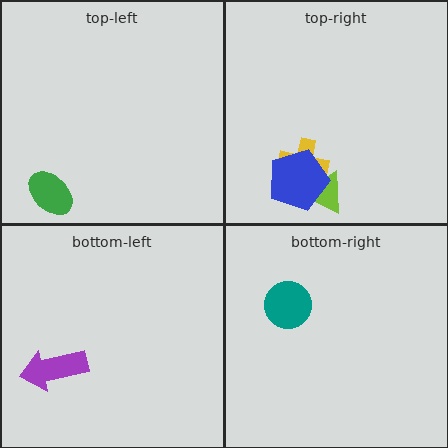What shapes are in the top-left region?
The green ellipse.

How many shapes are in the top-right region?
3.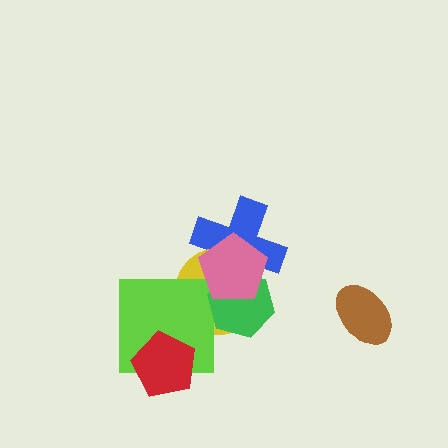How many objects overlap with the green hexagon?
3 objects overlap with the green hexagon.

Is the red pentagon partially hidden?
No, no other shape covers it.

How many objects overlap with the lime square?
2 objects overlap with the lime square.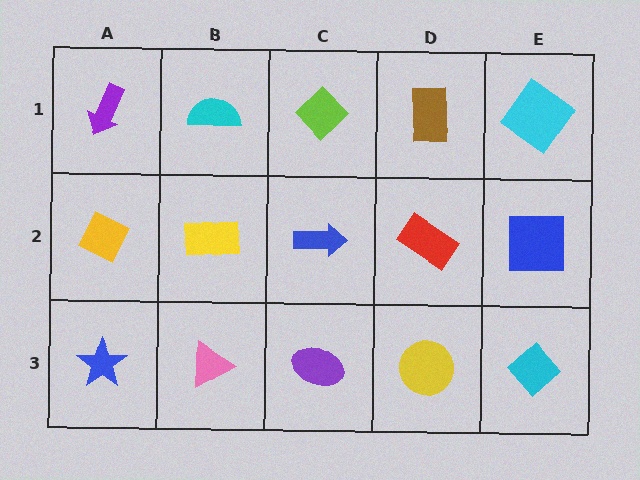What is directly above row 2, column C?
A lime diamond.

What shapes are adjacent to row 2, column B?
A cyan semicircle (row 1, column B), a pink triangle (row 3, column B), a yellow diamond (row 2, column A), a blue arrow (row 2, column C).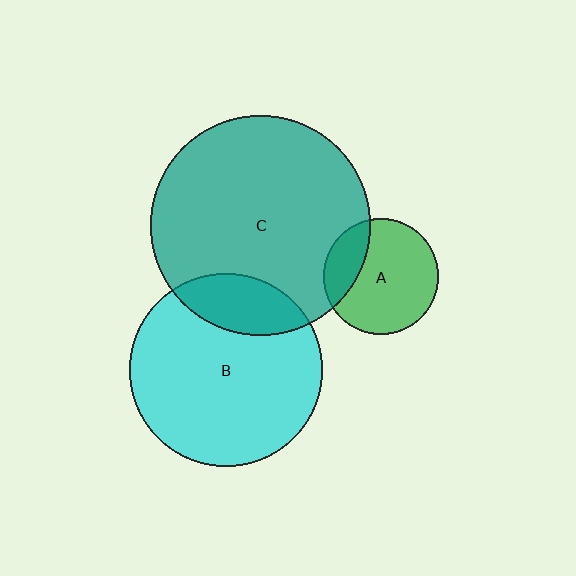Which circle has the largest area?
Circle C (teal).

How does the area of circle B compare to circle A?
Approximately 2.8 times.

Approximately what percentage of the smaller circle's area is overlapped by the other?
Approximately 20%.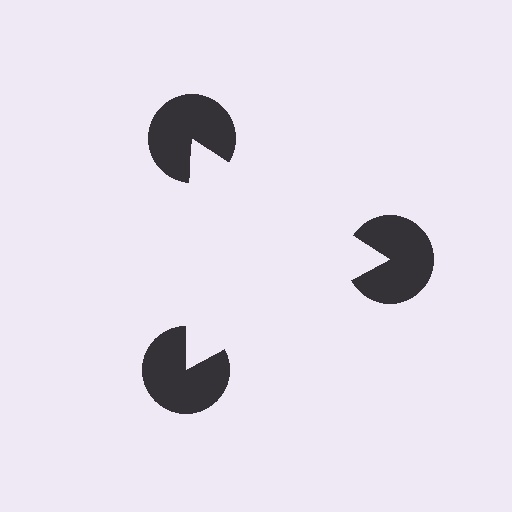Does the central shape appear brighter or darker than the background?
It typically appears slightly brighter than the background, even though no actual brightness change is drawn.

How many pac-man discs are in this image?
There are 3 — one at each vertex of the illusory triangle.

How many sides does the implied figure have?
3 sides.